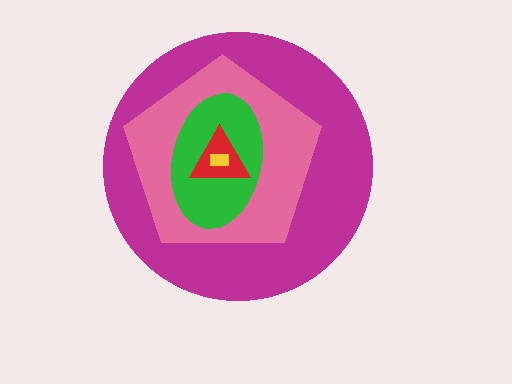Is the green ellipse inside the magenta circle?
Yes.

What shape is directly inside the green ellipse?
The red triangle.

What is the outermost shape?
The magenta circle.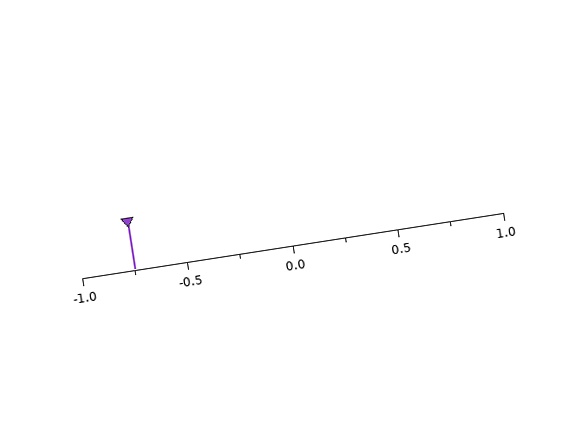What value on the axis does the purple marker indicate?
The marker indicates approximately -0.75.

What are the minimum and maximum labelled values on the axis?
The axis runs from -1.0 to 1.0.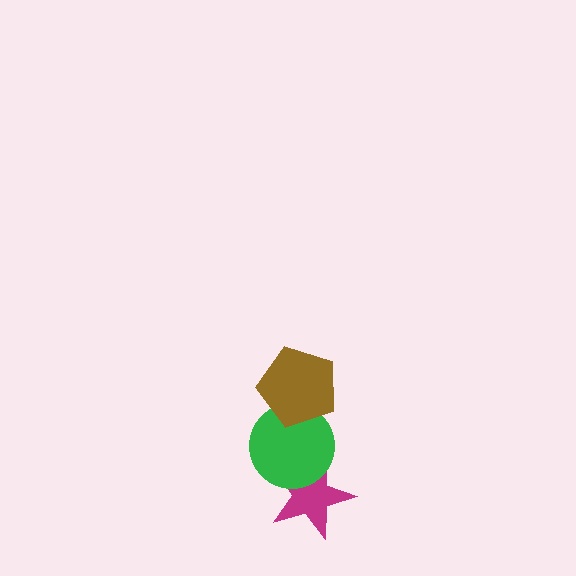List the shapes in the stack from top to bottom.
From top to bottom: the brown pentagon, the green circle, the magenta star.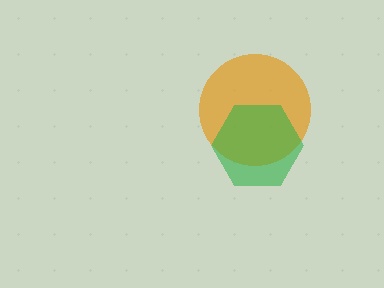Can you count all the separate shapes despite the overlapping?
Yes, there are 2 separate shapes.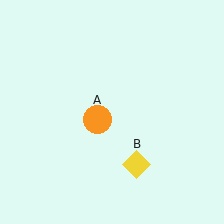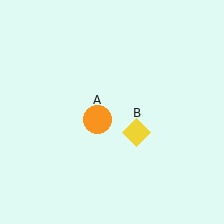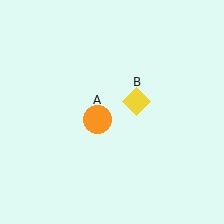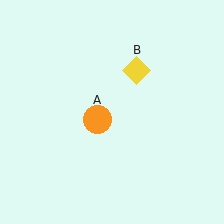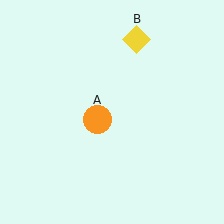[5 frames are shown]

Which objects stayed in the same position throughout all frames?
Orange circle (object A) remained stationary.